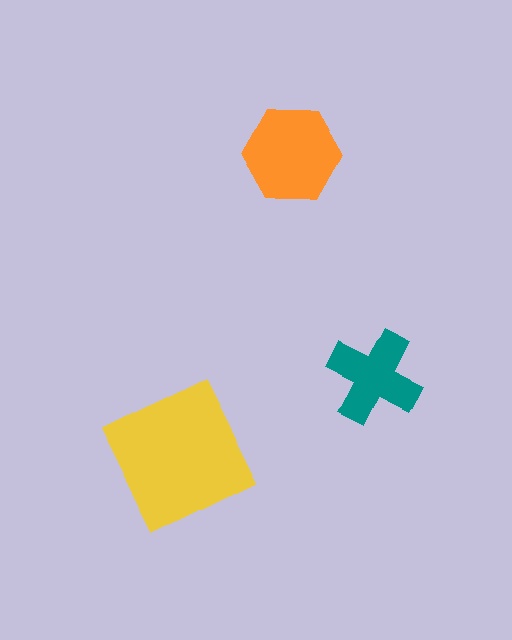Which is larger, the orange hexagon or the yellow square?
The yellow square.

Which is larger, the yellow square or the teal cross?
The yellow square.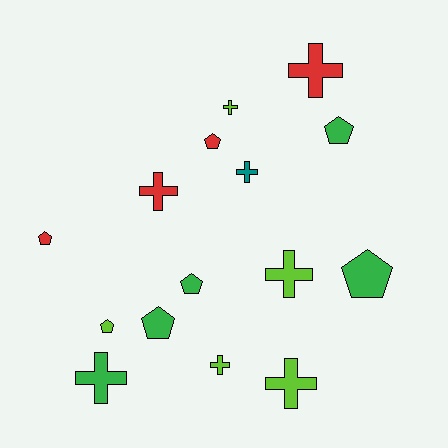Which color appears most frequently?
Lime, with 5 objects.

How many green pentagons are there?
There are 4 green pentagons.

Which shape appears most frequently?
Cross, with 8 objects.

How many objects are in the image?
There are 15 objects.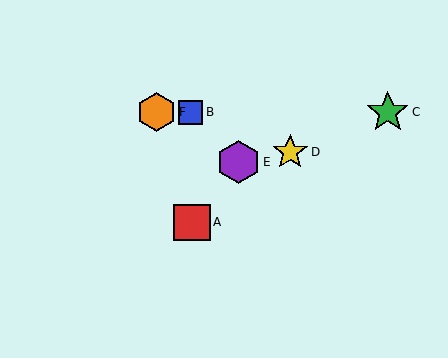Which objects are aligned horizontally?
Objects B, C, F are aligned horizontally.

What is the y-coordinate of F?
Object F is at y≈112.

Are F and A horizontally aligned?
No, F is at y≈112 and A is at y≈222.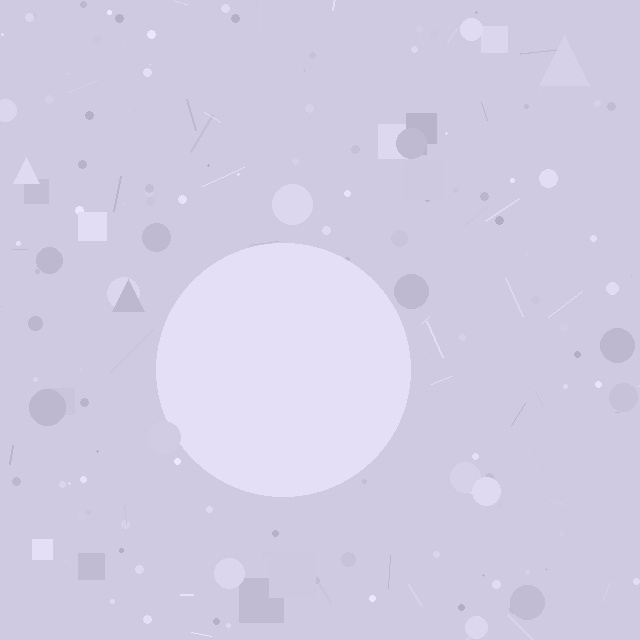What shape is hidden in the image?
A circle is hidden in the image.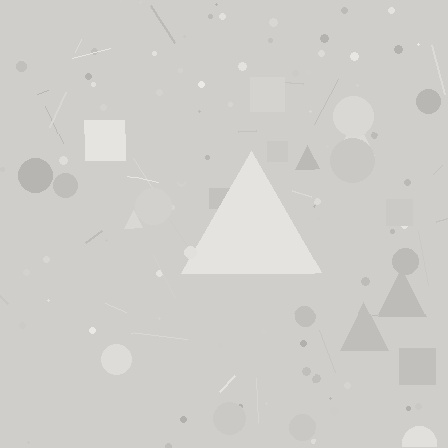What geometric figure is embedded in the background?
A triangle is embedded in the background.